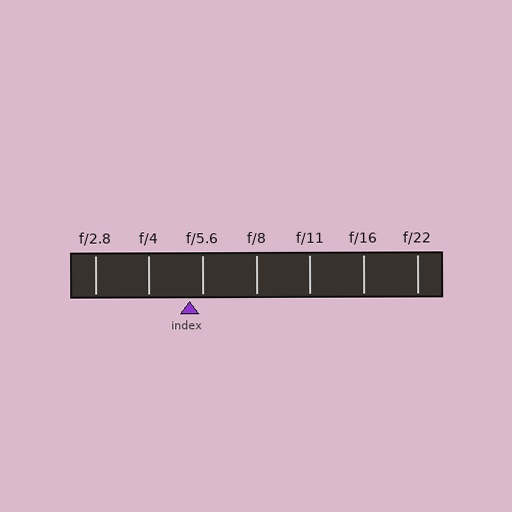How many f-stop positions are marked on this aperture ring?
There are 7 f-stop positions marked.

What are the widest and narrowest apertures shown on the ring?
The widest aperture shown is f/2.8 and the narrowest is f/22.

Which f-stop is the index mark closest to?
The index mark is closest to f/5.6.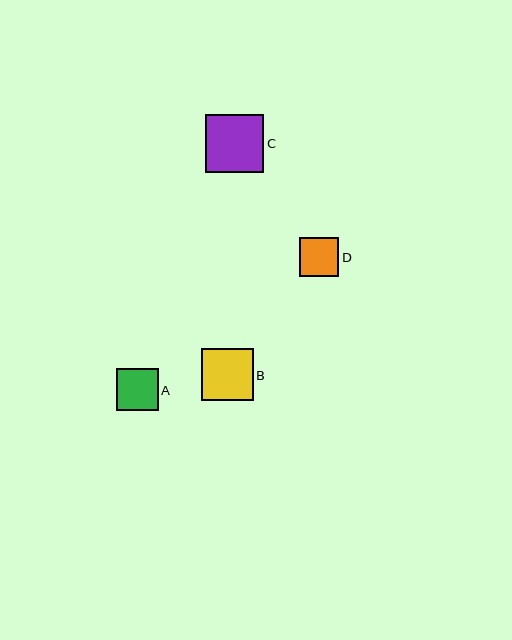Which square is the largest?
Square C is the largest with a size of approximately 58 pixels.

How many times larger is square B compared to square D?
Square B is approximately 1.3 times the size of square D.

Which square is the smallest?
Square D is the smallest with a size of approximately 40 pixels.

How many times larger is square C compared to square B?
Square C is approximately 1.1 times the size of square B.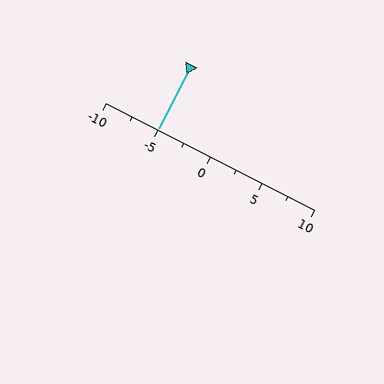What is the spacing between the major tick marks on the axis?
The major ticks are spaced 5 apart.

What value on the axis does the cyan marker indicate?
The marker indicates approximately -5.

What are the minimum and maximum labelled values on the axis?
The axis runs from -10 to 10.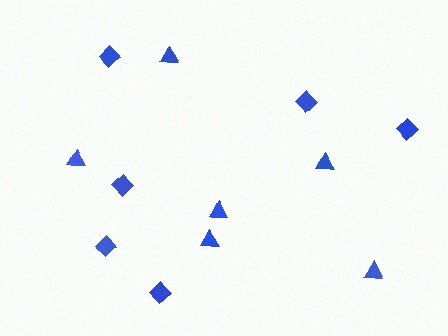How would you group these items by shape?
There are 2 groups: one group of diamonds (6) and one group of triangles (6).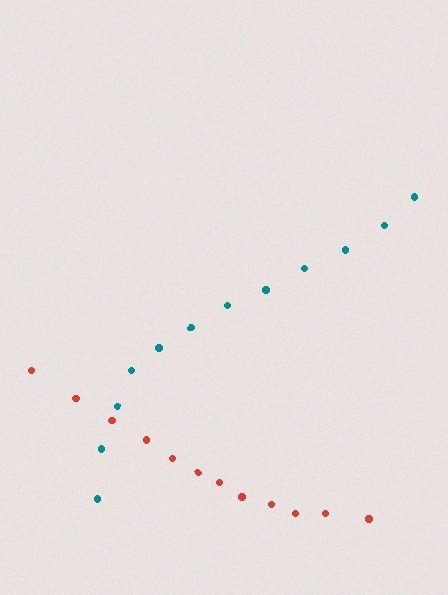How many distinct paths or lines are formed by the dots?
There are 2 distinct paths.